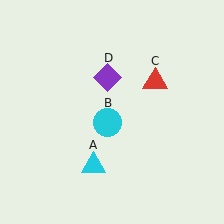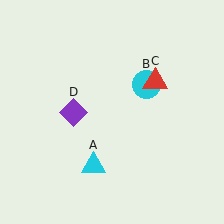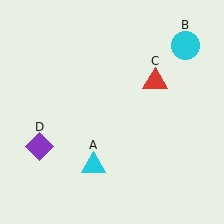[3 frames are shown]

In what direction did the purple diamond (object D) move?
The purple diamond (object D) moved down and to the left.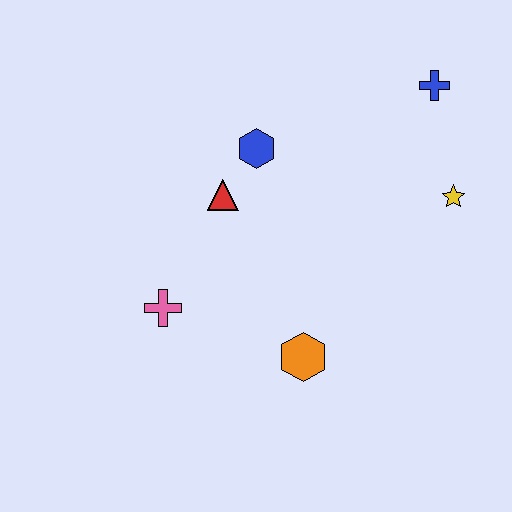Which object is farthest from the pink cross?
The blue cross is farthest from the pink cross.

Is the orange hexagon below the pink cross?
Yes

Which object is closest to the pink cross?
The red triangle is closest to the pink cross.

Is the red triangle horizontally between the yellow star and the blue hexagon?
No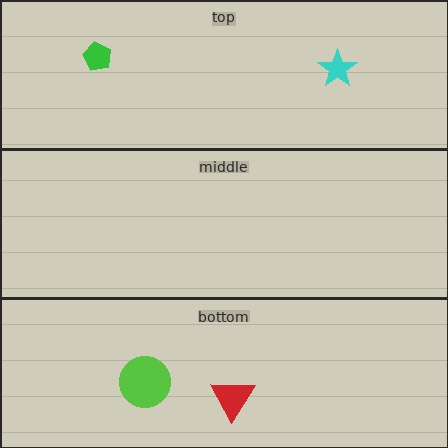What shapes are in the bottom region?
The red triangle, the lime circle.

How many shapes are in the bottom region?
2.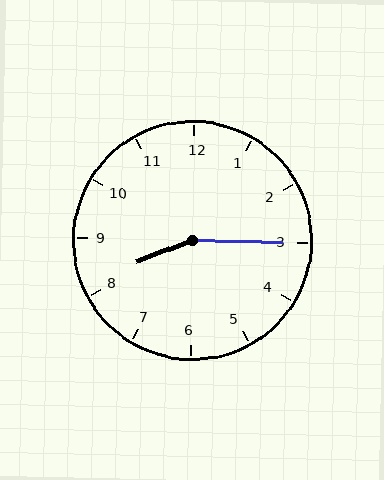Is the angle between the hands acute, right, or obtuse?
It is obtuse.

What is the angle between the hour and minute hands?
Approximately 158 degrees.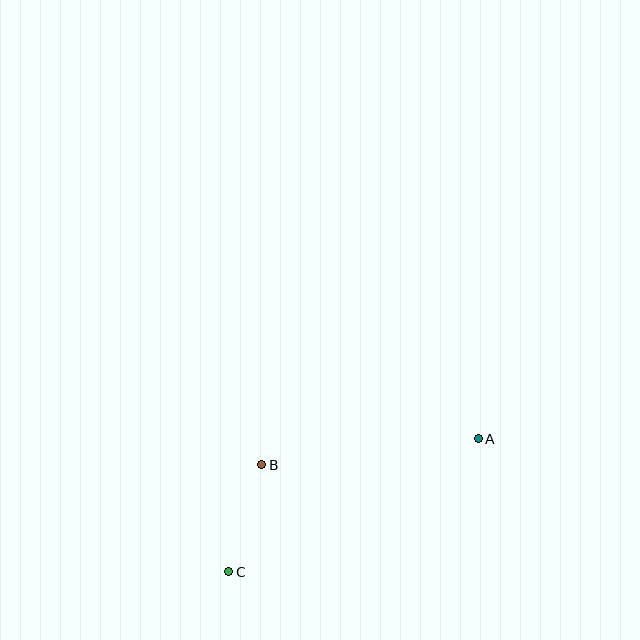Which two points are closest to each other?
Points B and C are closest to each other.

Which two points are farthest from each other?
Points A and C are farthest from each other.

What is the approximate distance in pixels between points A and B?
The distance between A and B is approximately 218 pixels.